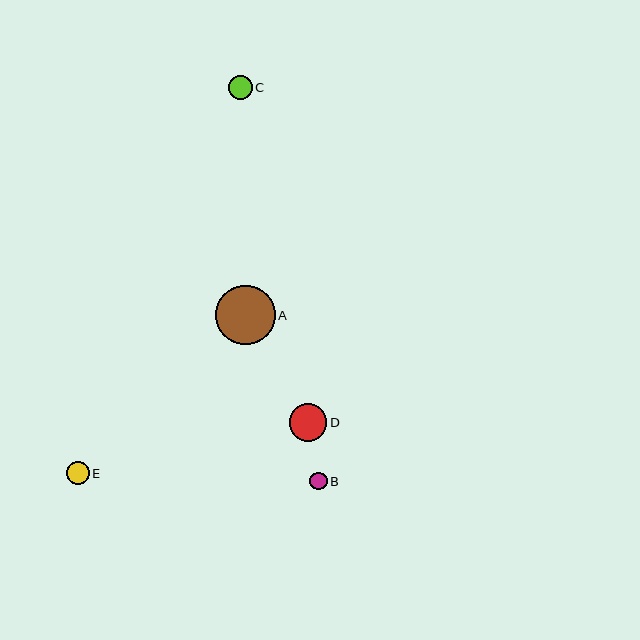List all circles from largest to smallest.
From largest to smallest: A, D, C, E, B.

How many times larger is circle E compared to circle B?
Circle E is approximately 1.3 times the size of circle B.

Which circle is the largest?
Circle A is the largest with a size of approximately 60 pixels.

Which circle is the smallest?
Circle B is the smallest with a size of approximately 17 pixels.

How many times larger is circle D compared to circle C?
Circle D is approximately 1.6 times the size of circle C.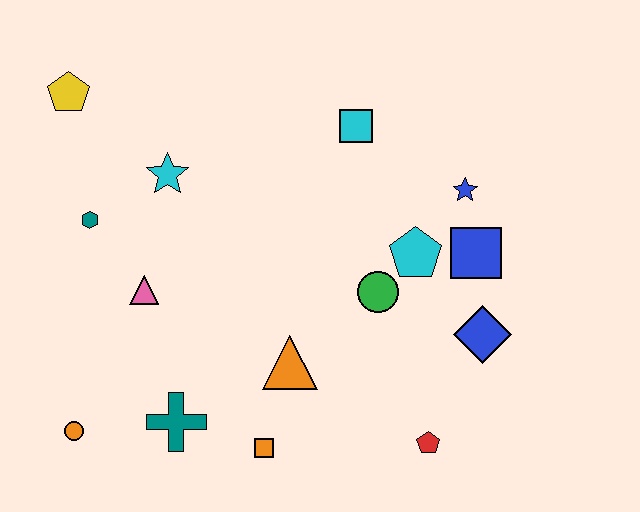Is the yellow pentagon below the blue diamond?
No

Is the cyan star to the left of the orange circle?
No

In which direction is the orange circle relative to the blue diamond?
The orange circle is to the left of the blue diamond.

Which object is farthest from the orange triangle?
The yellow pentagon is farthest from the orange triangle.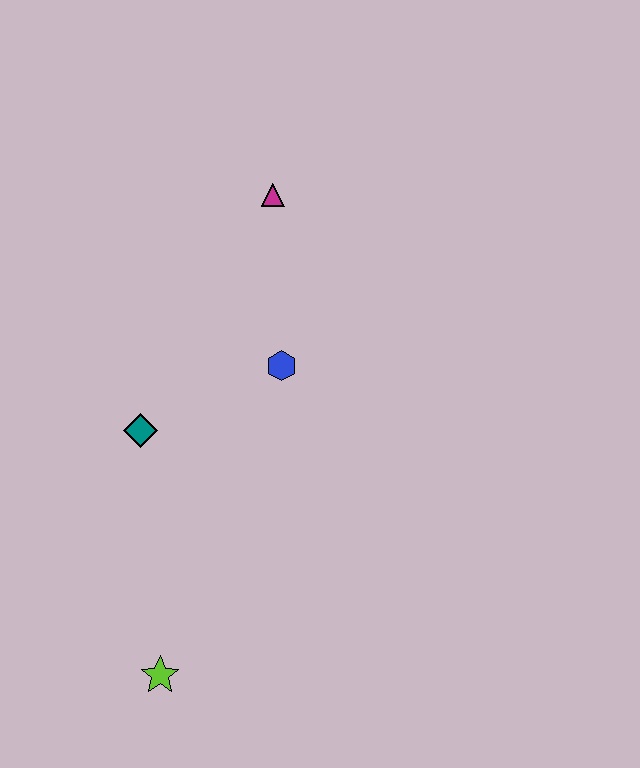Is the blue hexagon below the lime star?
No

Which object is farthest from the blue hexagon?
The lime star is farthest from the blue hexagon.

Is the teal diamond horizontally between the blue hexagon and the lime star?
No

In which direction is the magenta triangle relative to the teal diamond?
The magenta triangle is above the teal diamond.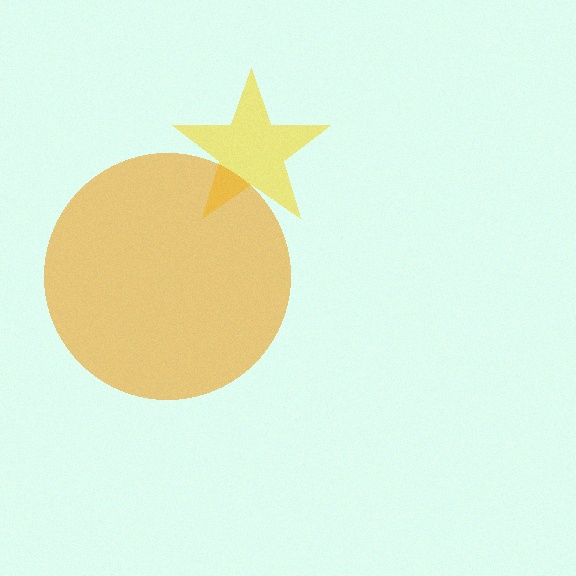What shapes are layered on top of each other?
The layered shapes are: a yellow star, an orange circle.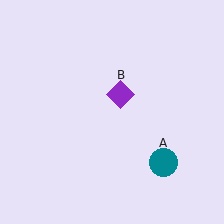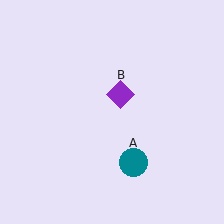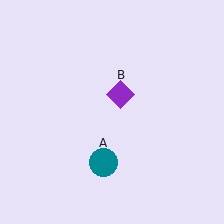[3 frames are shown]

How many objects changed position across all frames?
1 object changed position: teal circle (object A).